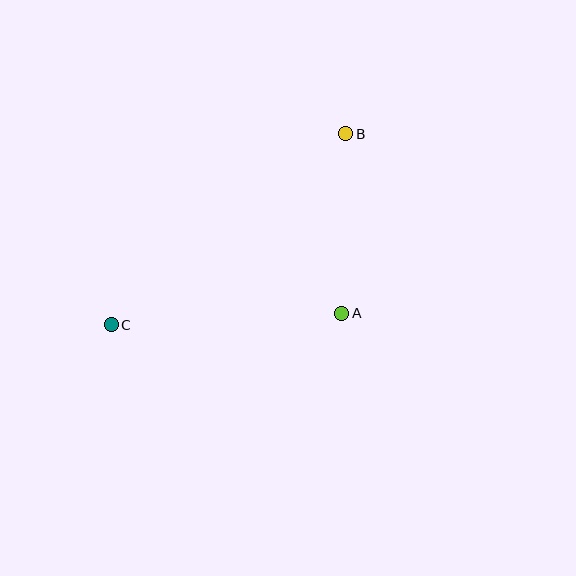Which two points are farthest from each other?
Points B and C are farthest from each other.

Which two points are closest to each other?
Points A and B are closest to each other.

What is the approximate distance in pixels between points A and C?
The distance between A and C is approximately 231 pixels.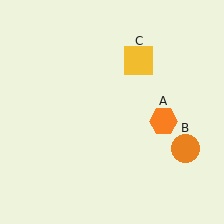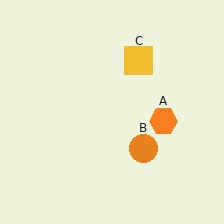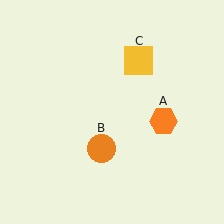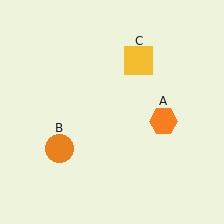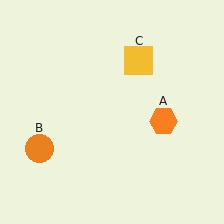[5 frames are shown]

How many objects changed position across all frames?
1 object changed position: orange circle (object B).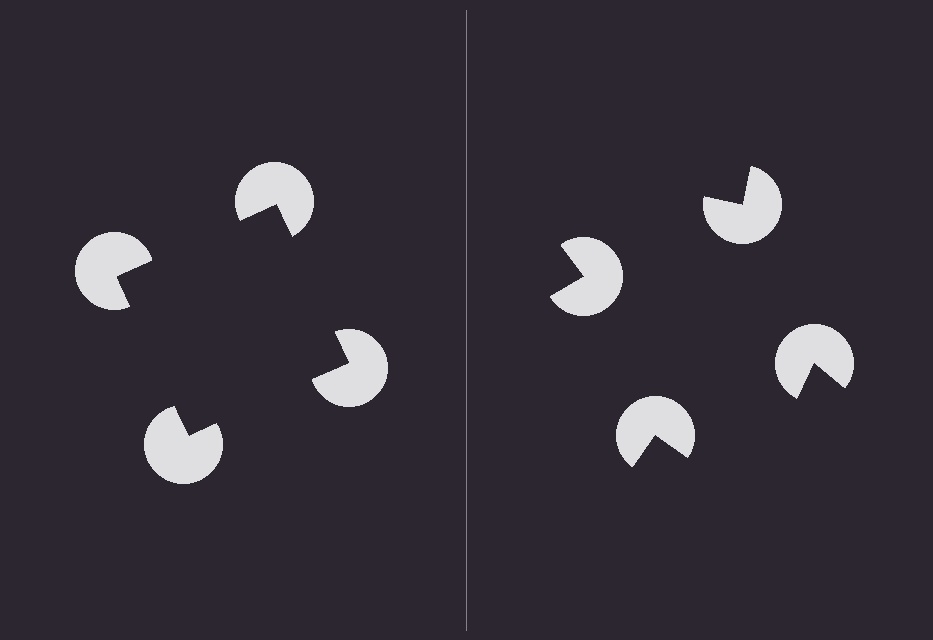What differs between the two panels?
The pac-man discs are positioned identically on both sides; only the wedge orientations differ. On the left they align to a square; on the right they are misaligned.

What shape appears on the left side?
An illusory square.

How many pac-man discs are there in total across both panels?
8 — 4 on each side.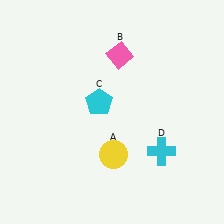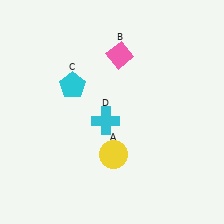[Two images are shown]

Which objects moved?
The objects that moved are: the cyan pentagon (C), the cyan cross (D).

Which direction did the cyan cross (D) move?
The cyan cross (D) moved left.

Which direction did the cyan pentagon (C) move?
The cyan pentagon (C) moved left.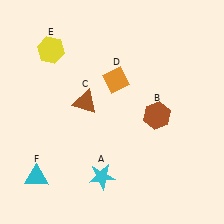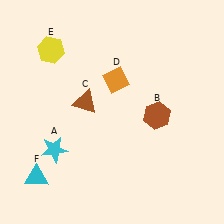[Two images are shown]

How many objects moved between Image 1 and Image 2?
1 object moved between the two images.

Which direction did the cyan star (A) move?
The cyan star (A) moved left.